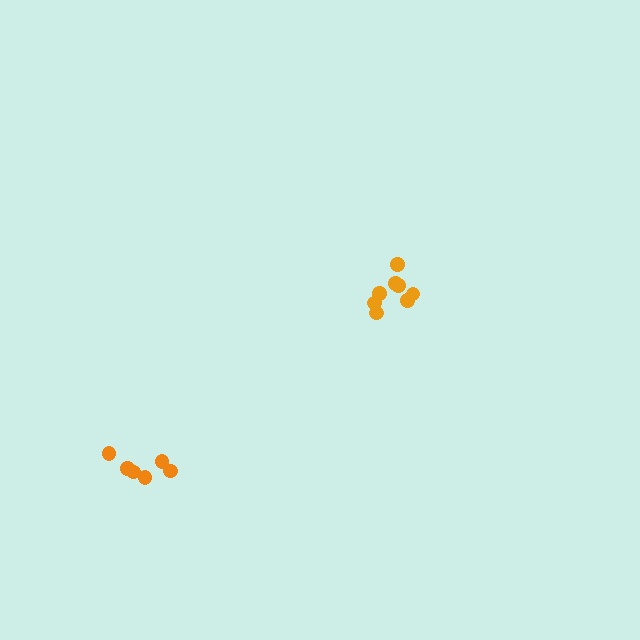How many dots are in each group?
Group 1: 8 dots, Group 2: 6 dots (14 total).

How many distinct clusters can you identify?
There are 2 distinct clusters.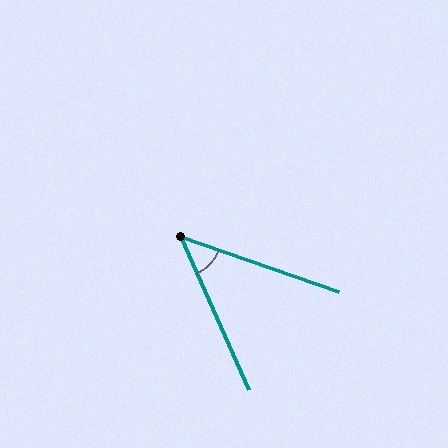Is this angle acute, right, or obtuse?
It is acute.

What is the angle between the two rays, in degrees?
Approximately 47 degrees.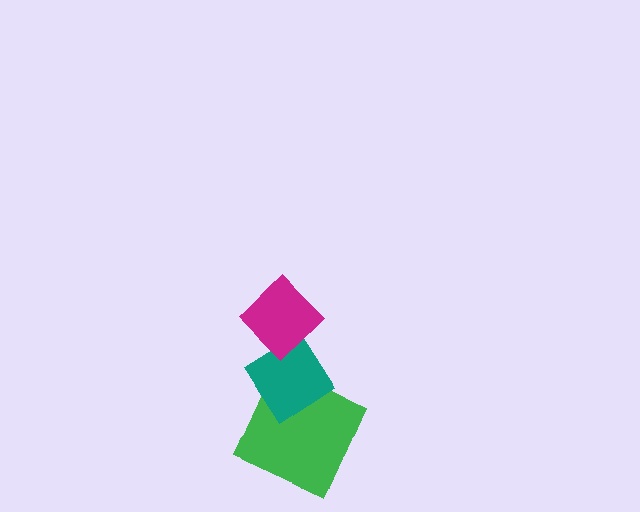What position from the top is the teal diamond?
The teal diamond is 2nd from the top.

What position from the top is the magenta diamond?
The magenta diamond is 1st from the top.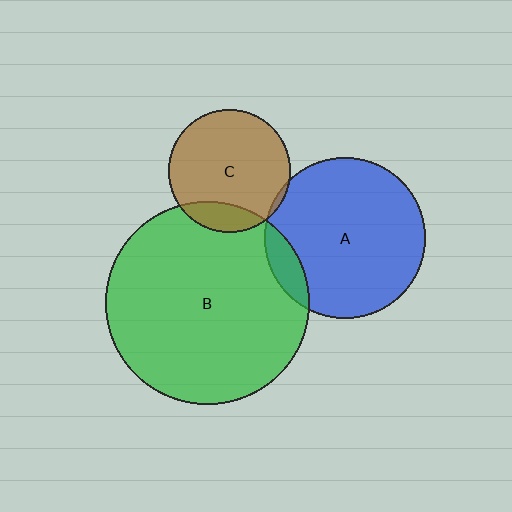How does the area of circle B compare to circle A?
Approximately 1.6 times.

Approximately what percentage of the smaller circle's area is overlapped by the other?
Approximately 5%.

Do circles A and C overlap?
Yes.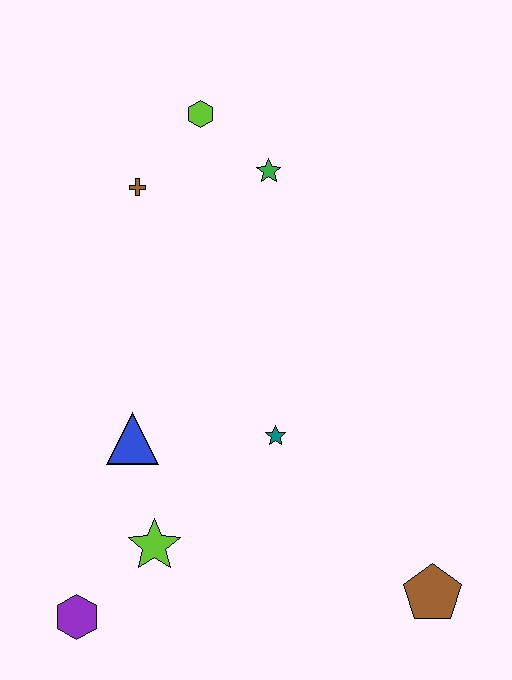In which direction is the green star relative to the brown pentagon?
The green star is above the brown pentagon.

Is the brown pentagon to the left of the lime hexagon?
No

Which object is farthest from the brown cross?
The brown pentagon is farthest from the brown cross.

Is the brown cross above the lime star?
Yes